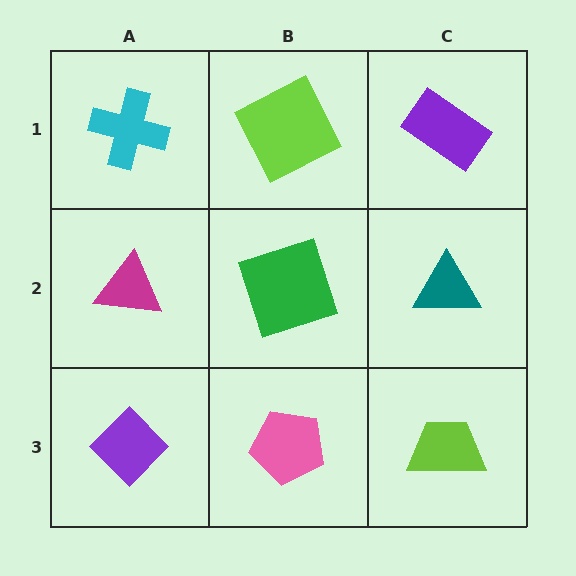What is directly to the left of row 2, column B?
A magenta triangle.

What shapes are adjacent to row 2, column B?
A lime square (row 1, column B), a pink pentagon (row 3, column B), a magenta triangle (row 2, column A), a teal triangle (row 2, column C).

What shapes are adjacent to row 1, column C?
A teal triangle (row 2, column C), a lime square (row 1, column B).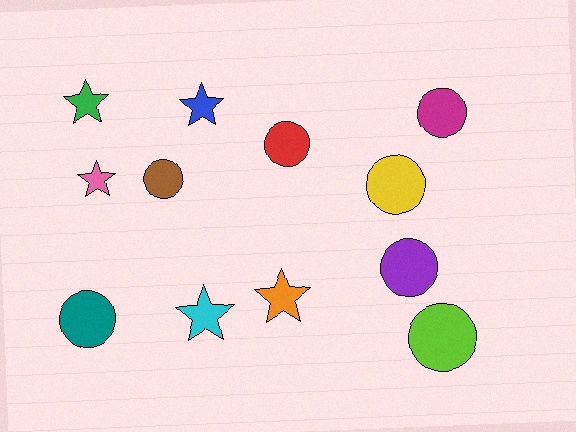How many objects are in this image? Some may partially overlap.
There are 12 objects.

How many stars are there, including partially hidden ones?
There are 5 stars.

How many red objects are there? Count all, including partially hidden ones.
There is 1 red object.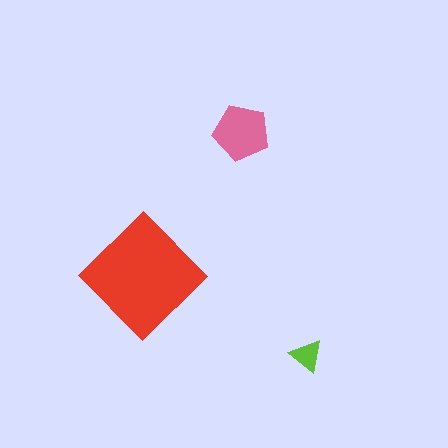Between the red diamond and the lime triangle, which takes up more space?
The red diamond.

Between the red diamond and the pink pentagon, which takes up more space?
The red diamond.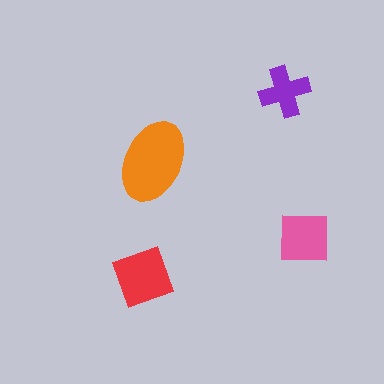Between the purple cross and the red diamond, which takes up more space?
The red diamond.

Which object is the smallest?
The purple cross.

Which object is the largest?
The orange ellipse.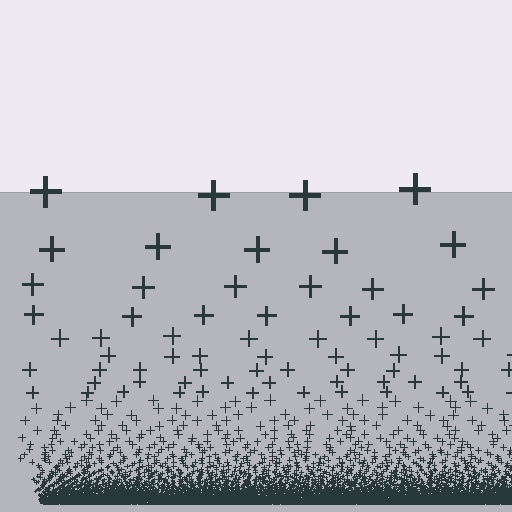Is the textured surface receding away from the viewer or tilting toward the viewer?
The surface appears to tilt toward the viewer. Texture elements get larger and sparser toward the top.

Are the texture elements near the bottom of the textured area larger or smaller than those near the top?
Smaller. The gradient is inverted — elements near the bottom are smaller and denser.